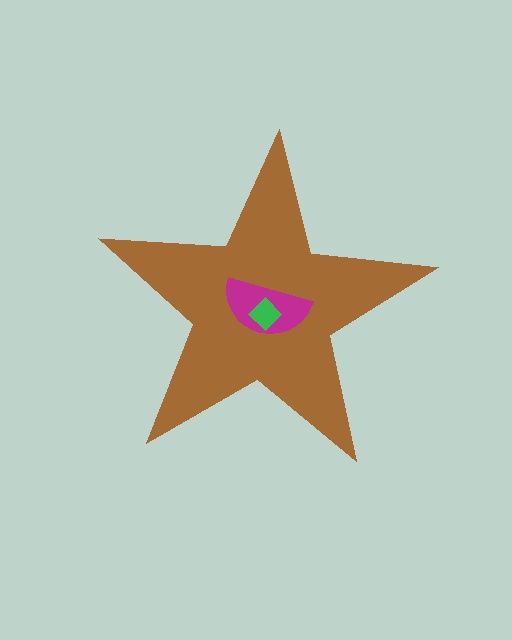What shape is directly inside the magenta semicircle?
The green diamond.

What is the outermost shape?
The brown star.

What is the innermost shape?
The green diamond.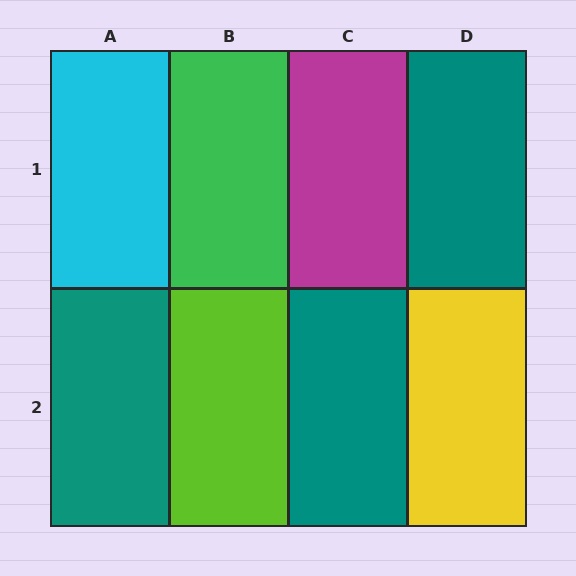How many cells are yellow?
1 cell is yellow.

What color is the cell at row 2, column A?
Teal.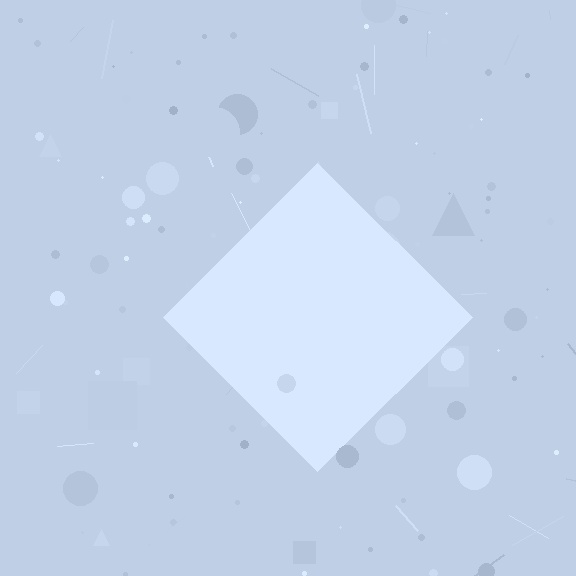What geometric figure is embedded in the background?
A diamond is embedded in the background.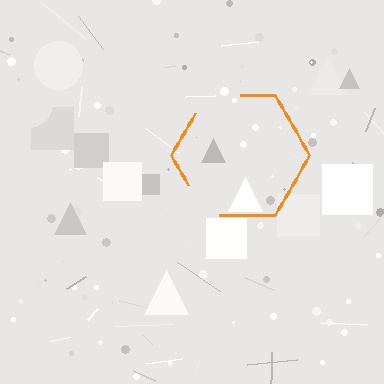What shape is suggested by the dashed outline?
The dashed outline suggests a hexagon.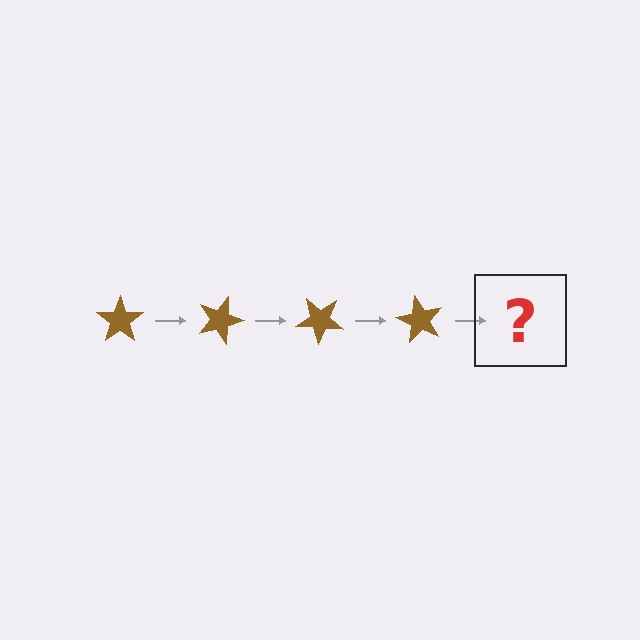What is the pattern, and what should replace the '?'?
The pattern is that the star rotates 20 degrees each step. The '?' should be a brown star rotated 80 degrees.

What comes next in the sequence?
The next element should be a brown star rotated 80 degrees.